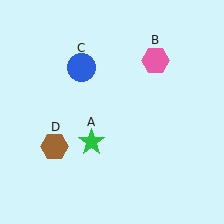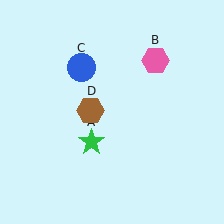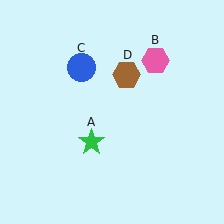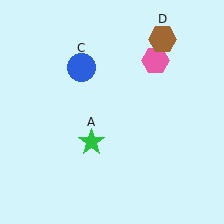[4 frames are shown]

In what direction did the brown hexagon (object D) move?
The brown hexagon (object D) moved up and to the right.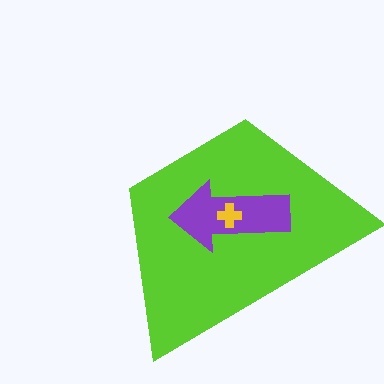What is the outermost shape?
The lime trapezoid.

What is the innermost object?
The yellow cross.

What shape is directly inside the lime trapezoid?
The purple arrow.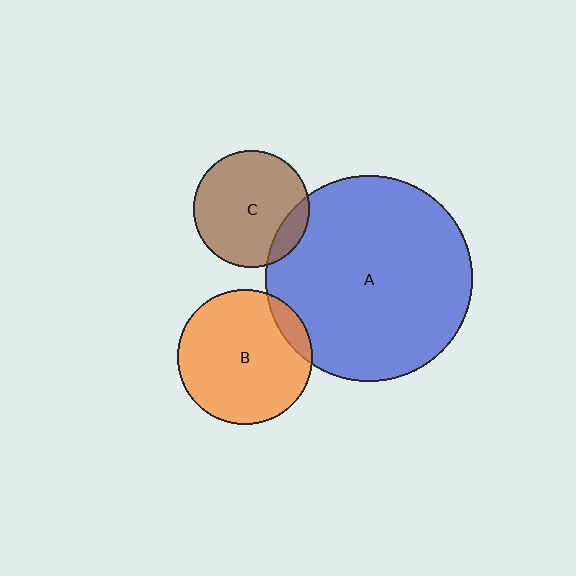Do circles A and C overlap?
Yes.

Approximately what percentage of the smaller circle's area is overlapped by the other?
Approximately 15%.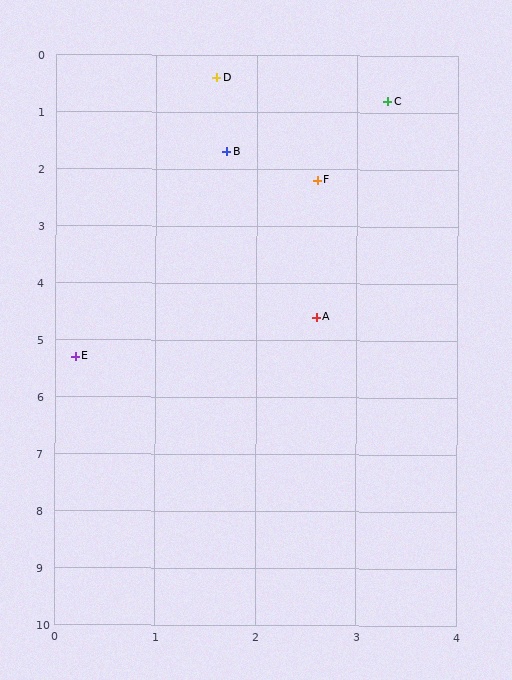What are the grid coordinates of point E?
Point E is at approximately (0.2, 5.3).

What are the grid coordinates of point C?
Point C is at approximately (3.3, 0.8).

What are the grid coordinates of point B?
Point B is at approximately (1.7, 1.7).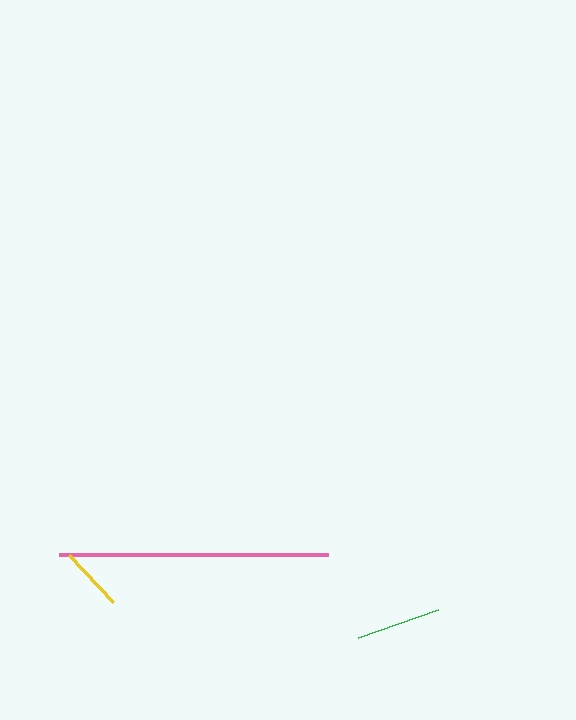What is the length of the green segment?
The green segment is approximately 85 pixels long.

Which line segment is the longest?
The pink line is the longest at approximately 269 pixels.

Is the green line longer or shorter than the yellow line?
The green line is longer than the yellow line.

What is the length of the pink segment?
The pink segment is approximately 269 pixels long.